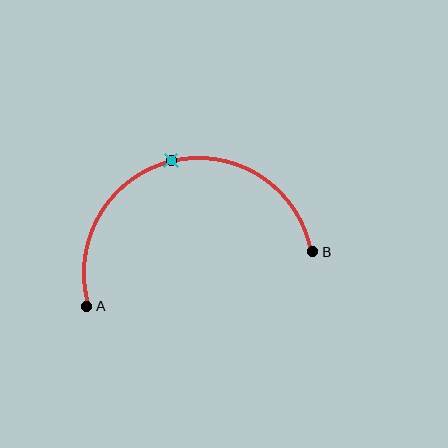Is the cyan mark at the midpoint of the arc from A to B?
Yes. The cyan mark lies on the arc at equal arc-length from both A and B — it is the arc midpoint.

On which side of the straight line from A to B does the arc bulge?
The arc bulges above the straight line connecting A and B.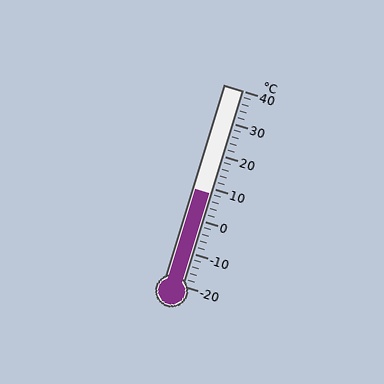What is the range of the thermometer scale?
The thermometer scale ranges from -20°C to 40°C.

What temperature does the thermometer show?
The thermometer shows approximately 8°C.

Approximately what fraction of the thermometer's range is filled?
The thermometer is filled to approximately 45% of its range.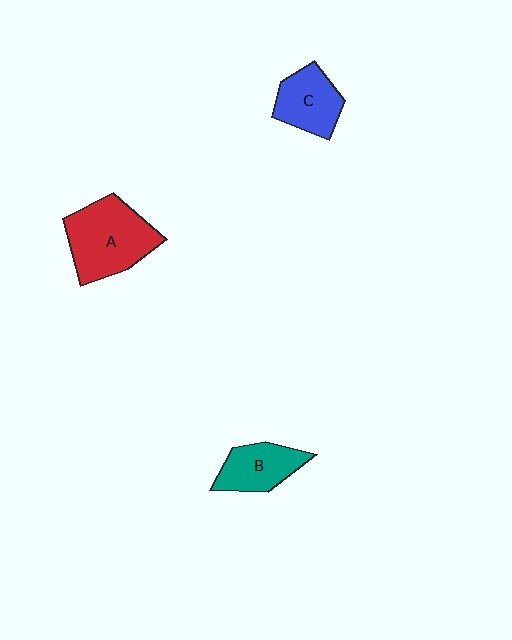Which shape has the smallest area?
Shape B (teal).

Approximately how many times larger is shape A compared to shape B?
Approximately 1.7 times.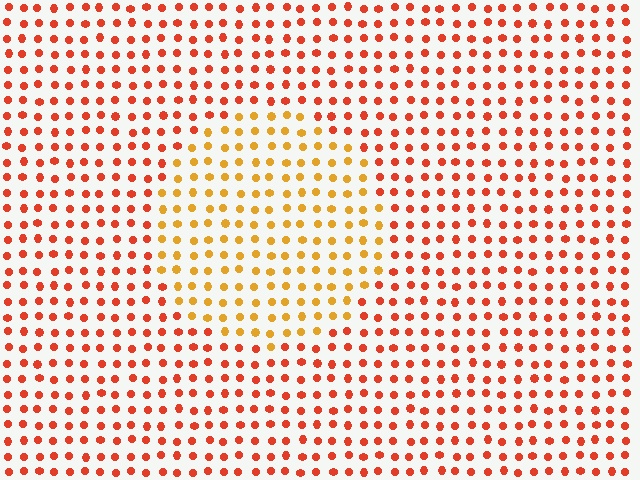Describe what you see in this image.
The image is filled with small red elements in a uniform arrangement. A circle-shaped region is visible where the elements are tinted to a slightly different hue, forming a subtle color boundary.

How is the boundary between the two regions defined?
The boundary is defined purely by a slight shift in hue (about 33 degrees). Spacing, size, and orientation are identical on both sides.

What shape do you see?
I see a circle.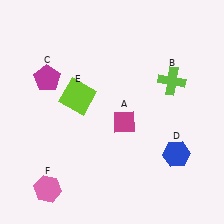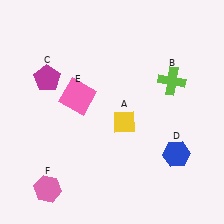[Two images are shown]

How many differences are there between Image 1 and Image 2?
There are 2 differences between the two images.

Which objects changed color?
A changed from magenta to yellow. E changed from lime to pink.